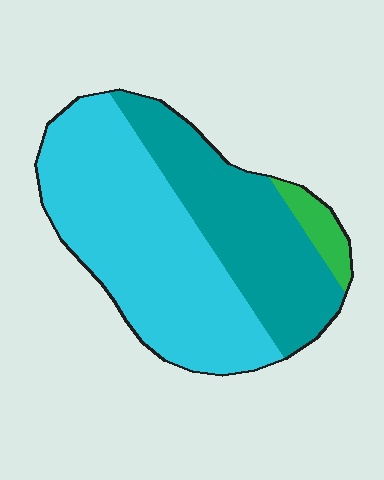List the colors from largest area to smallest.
From largest to smallest: cyan, teal, green.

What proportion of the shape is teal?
Teal covers about 35% of the shape.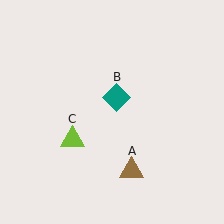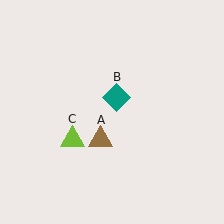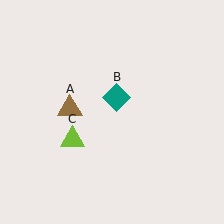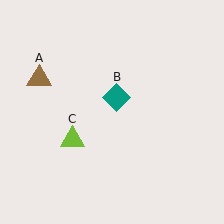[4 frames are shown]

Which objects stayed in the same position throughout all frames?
Teal diamond (object B) and lime triangle (object C) remained stationary.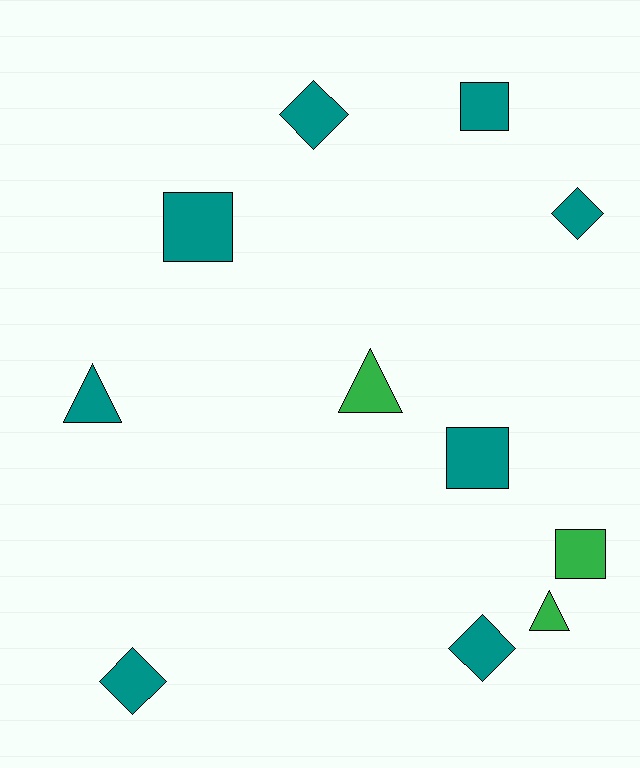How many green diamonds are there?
There are no green diamonds.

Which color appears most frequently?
Teal, with 8 objects.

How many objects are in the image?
There are 11 objects.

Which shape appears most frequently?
Diamond, with 4 objects.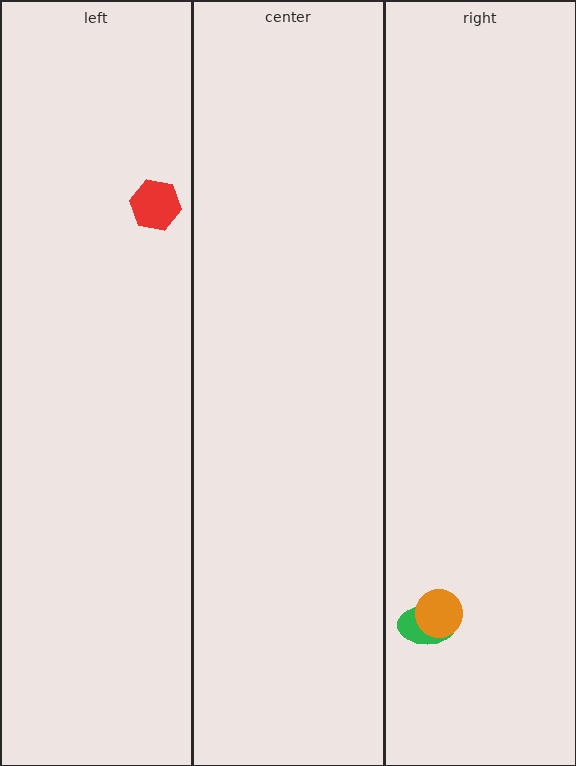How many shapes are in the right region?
2.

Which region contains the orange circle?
The right region.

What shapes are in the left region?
The red hexagon.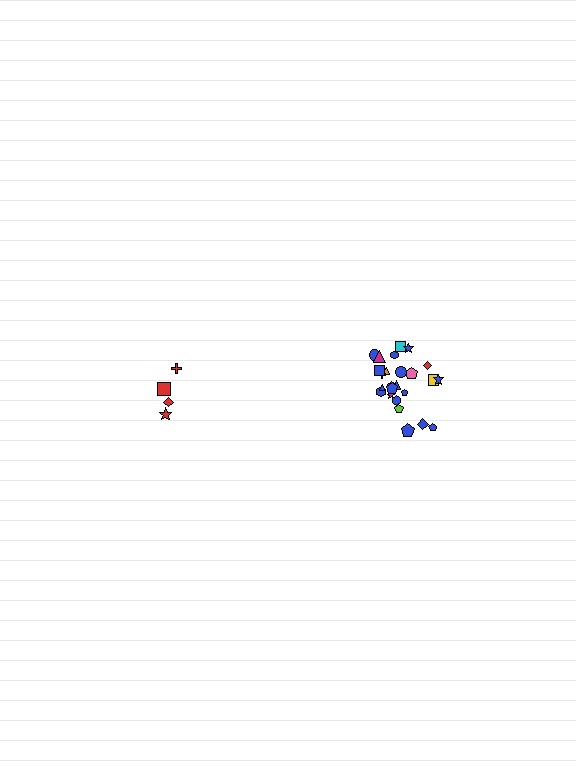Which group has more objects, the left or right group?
The right group.